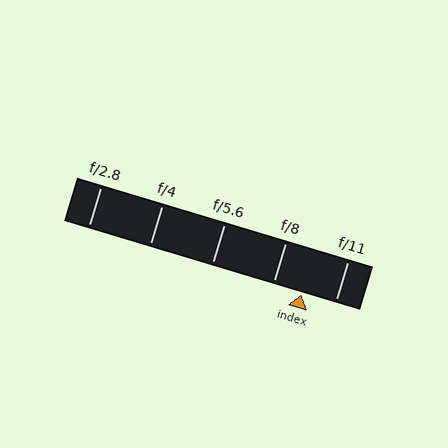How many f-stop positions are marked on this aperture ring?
There are 5 f-stop positions marked.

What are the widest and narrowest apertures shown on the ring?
The widest aperture shown is f/2.8 and the narrowest is f/11.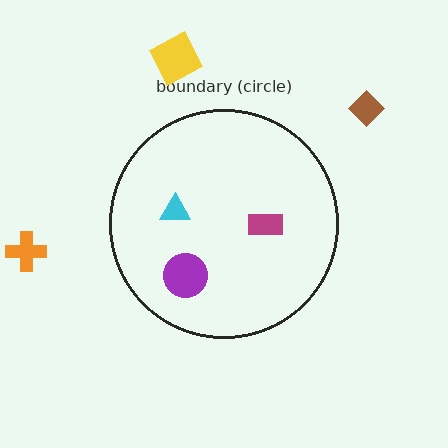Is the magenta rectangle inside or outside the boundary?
Inside.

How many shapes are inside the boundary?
3 inside, 3 outside.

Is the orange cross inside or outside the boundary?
Outside.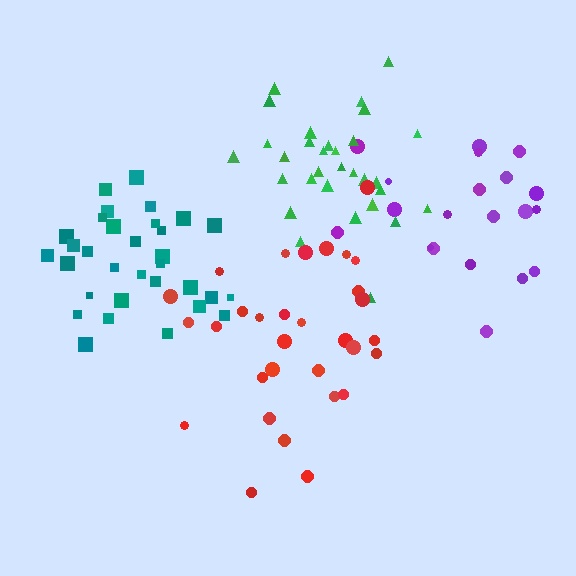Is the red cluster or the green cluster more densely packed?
Green.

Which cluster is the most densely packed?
Green.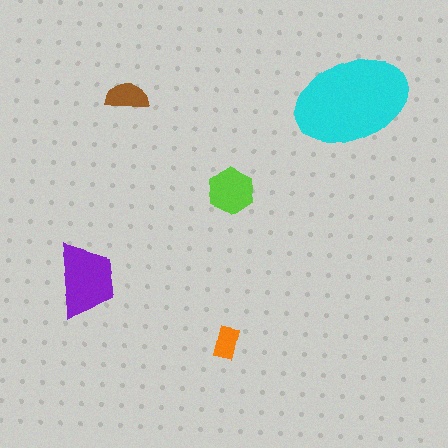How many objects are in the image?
There are 5 objects in the image.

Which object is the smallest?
The orange rectangle.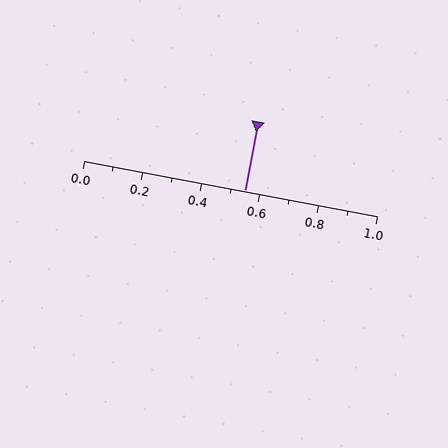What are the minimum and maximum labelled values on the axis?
The axis runs from 0.0 to 1.0.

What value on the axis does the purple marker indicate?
The marker indicates approximately 0.55.